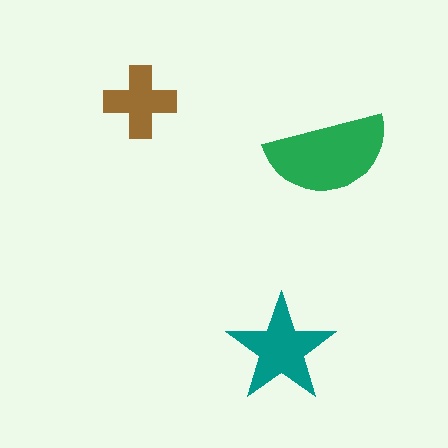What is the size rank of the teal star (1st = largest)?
2nd.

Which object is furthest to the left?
The brown cross is leftmost.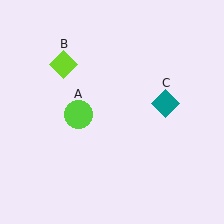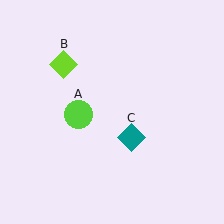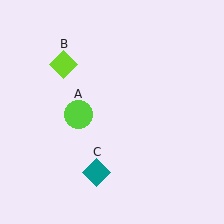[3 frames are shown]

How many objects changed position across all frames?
1 object changed position: teal diamond (object C).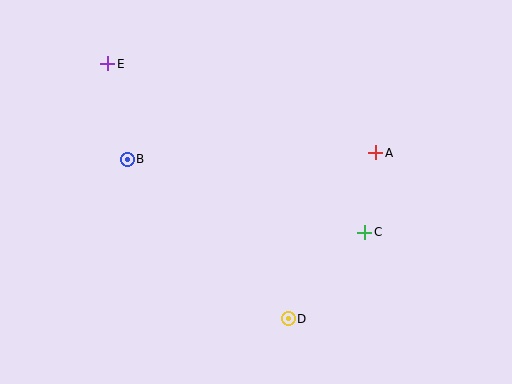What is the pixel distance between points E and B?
The distance between E and B is 98 pixels.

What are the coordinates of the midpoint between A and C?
The midpoint between A and C is at (370, 192).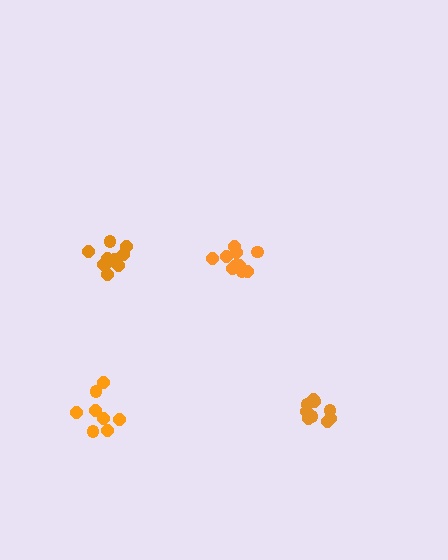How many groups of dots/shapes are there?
There are 4 groups.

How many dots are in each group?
Group 1: 10 dots, Group 2: 9 dots, Group 3: 10 dots, Group 4: 8 dots (37 total).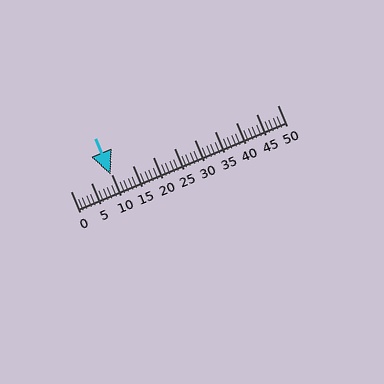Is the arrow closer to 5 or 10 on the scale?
The arrow is closer to 10.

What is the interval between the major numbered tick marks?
The major tick marks are spaced 5 units apart.